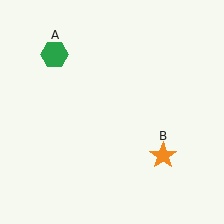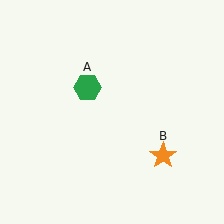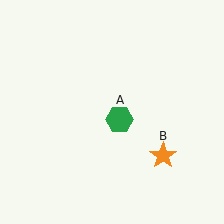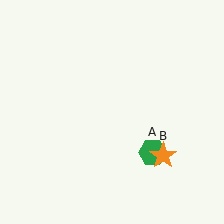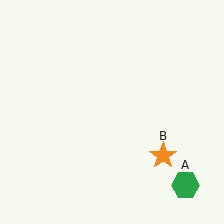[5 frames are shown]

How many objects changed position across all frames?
1 object changed position: green hexagon (object A).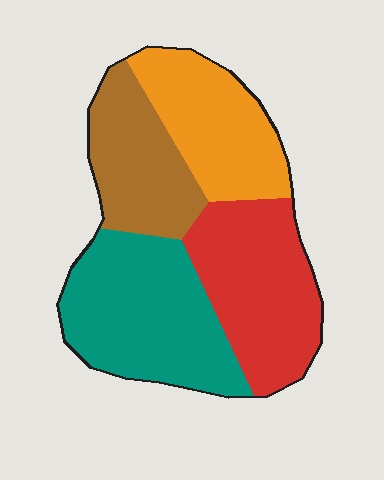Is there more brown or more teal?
Teal.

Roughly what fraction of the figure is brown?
Brown takes up about one fifth (1/5) of the figure.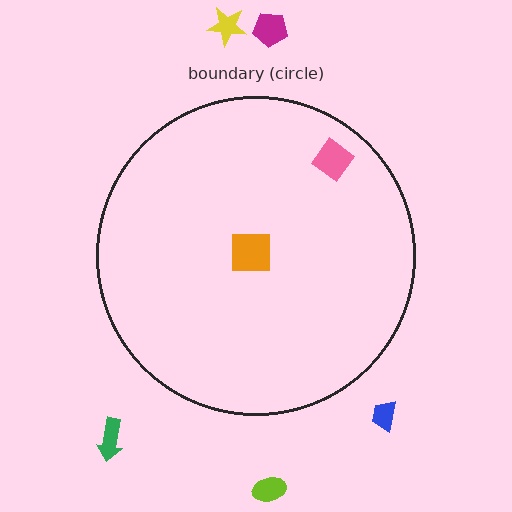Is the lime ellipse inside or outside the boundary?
Outside.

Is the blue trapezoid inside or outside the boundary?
Outside.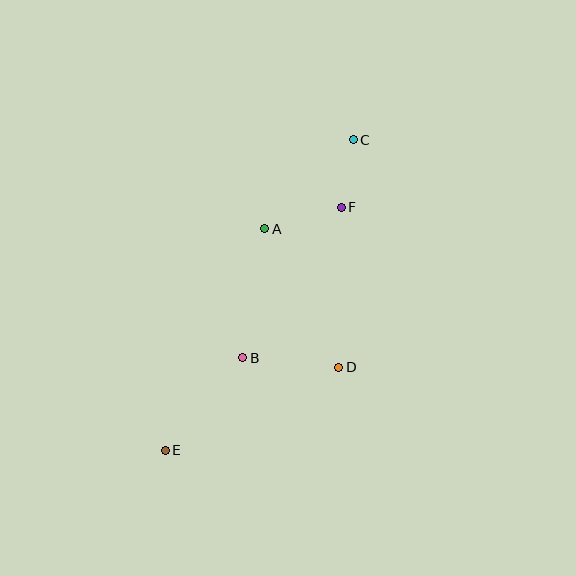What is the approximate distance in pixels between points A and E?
The distance between A and E is approximately 243 pixels.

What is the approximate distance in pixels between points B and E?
The distance between B and E is approximately 121 pixels.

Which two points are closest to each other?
Points C and F are closest to each other.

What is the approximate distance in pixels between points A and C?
The distance between A and C is approximately 126 pixels.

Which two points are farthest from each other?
Points C and E are farthest from each other.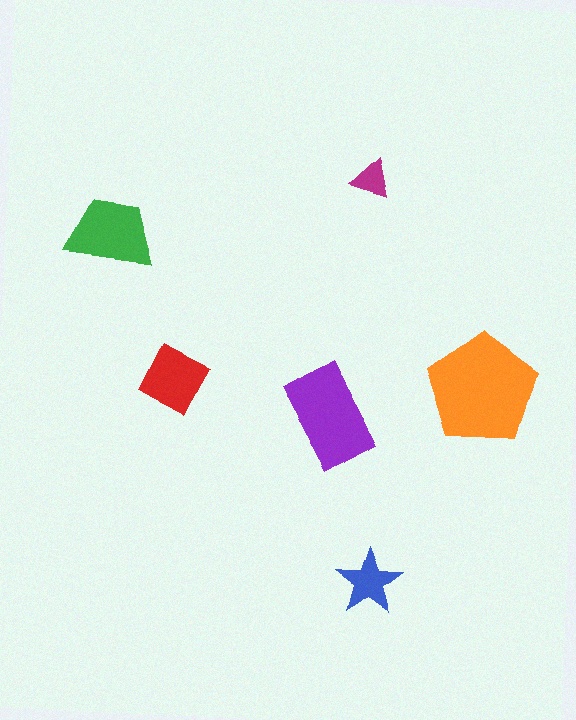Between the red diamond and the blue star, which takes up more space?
The red diamond.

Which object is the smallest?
The magenta triangle.